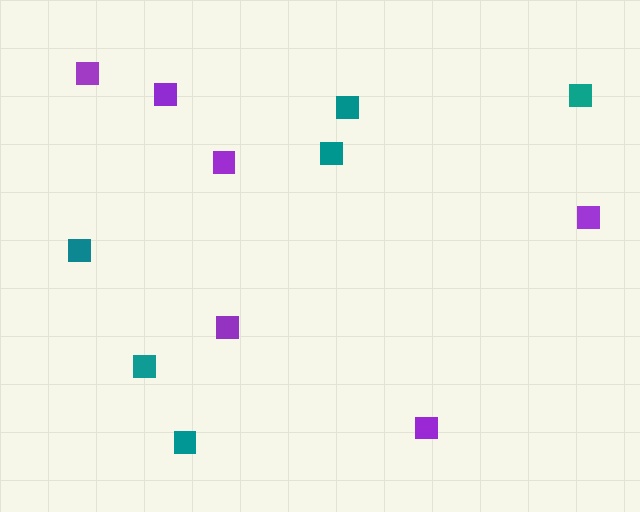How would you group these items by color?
There are 2 groups: one group of purple squares (6) and one group of teal squares (6).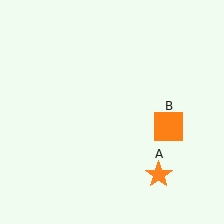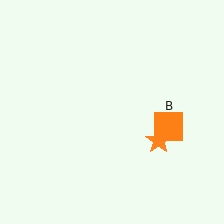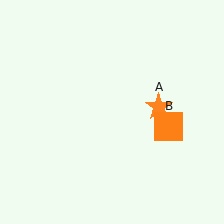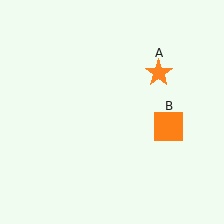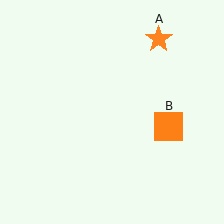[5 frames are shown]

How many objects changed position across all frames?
1 object changed position: orange star (object A).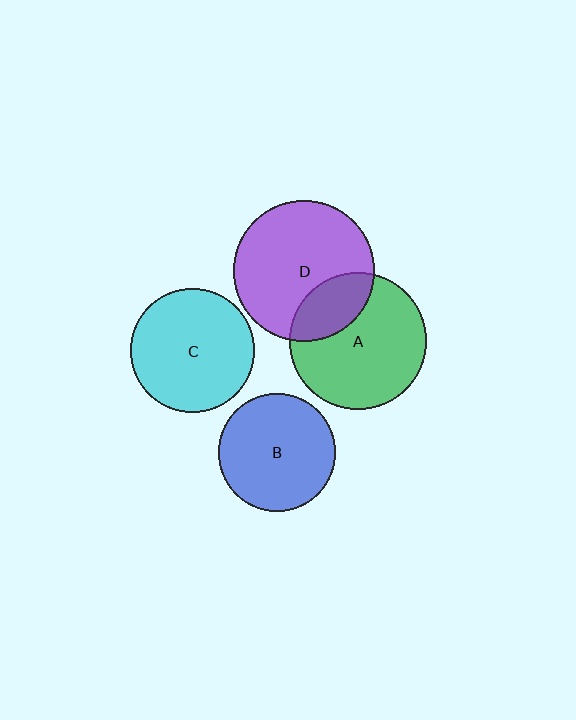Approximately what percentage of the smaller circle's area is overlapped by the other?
Approximately 25%.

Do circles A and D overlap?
Yes.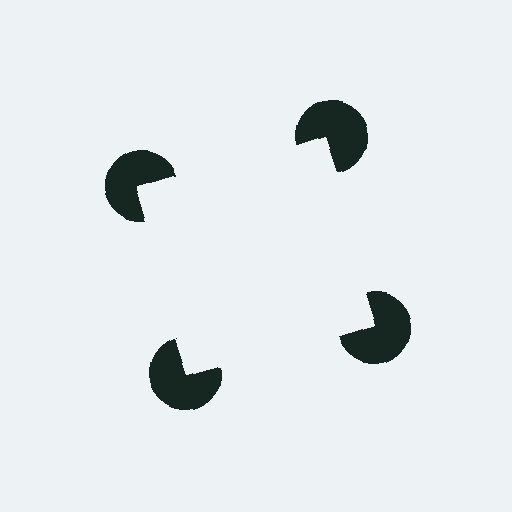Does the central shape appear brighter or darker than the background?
It typically appears slightly brighter than the background, even though no actual brightness change is drawn.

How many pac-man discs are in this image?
There are 4 — one at each vertex of the illusory square.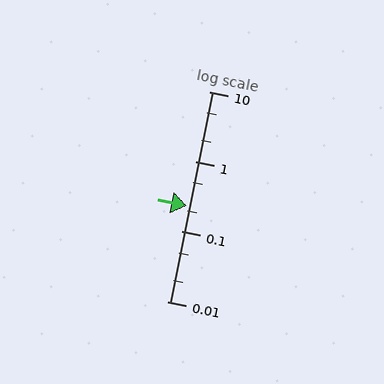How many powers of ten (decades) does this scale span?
The scale spans 3 decades, from 0.01 to 10.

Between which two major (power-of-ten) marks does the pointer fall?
The pointer is between 0.1 and 1.